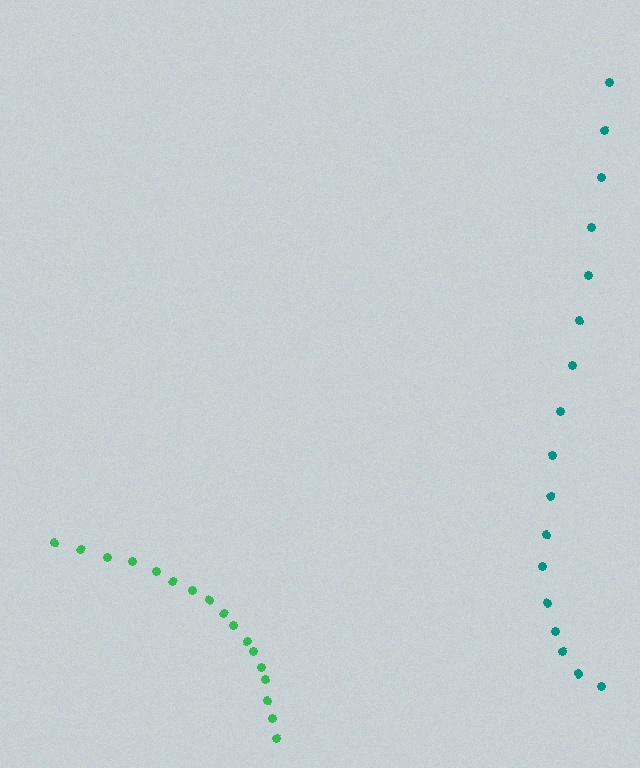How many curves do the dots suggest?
There are 2 distinct paths.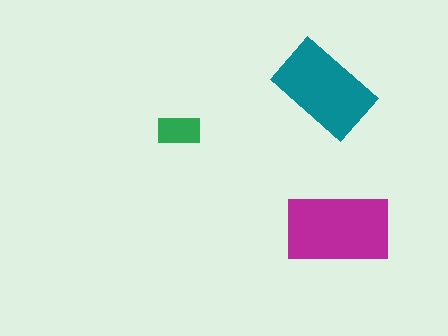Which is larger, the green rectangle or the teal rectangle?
The teal one.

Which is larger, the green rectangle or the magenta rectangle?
The magenta one.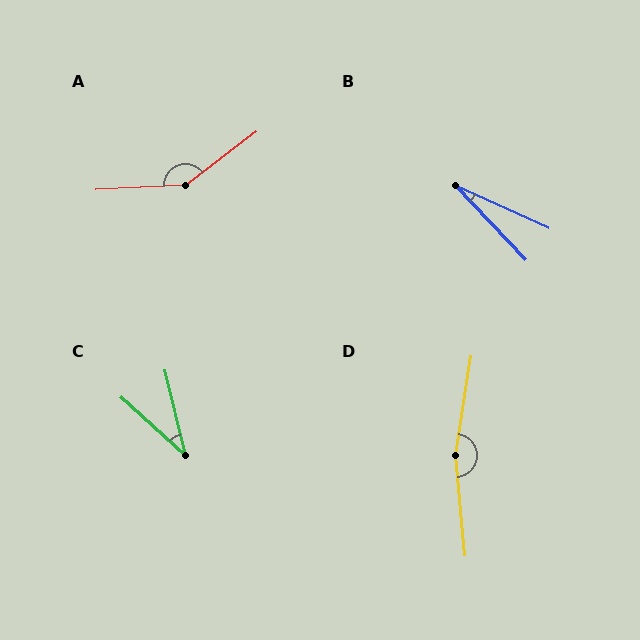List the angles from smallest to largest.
B (22°), C (34°), A (146°), D (166°).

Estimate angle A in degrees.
Approximately 146 degrees.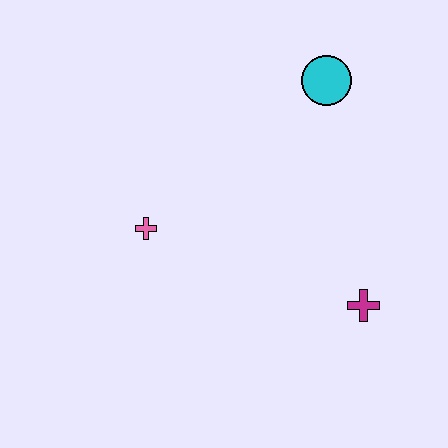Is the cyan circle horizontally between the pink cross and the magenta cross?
Yes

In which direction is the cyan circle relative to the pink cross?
The cyan circle is to the right of the pink cross.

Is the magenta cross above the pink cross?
No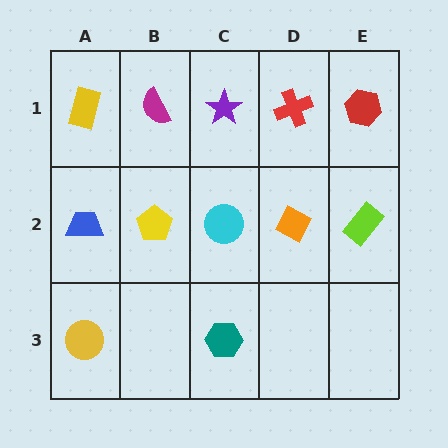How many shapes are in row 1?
5 shapes.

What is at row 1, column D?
A red cross.